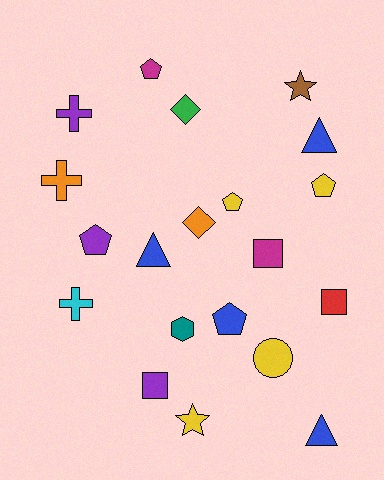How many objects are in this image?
There are 20 objects.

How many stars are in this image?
There are 2 stars.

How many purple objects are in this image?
There are 3 purple objects.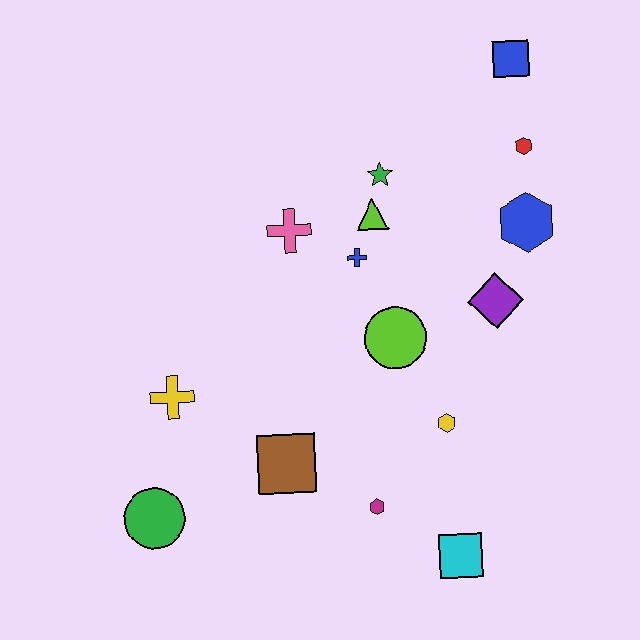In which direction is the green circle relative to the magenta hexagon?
The green circle is to the left of the magenta hexagon.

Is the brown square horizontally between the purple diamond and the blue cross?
No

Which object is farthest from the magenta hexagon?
The blue square is farthest from the magenta hexagon.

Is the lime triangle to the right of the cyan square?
No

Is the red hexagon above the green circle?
Yes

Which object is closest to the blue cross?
The lime triangle is closest to the blue cross.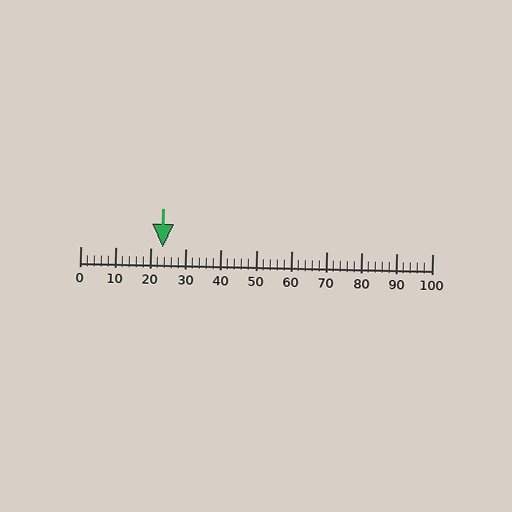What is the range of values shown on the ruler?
The ruler shows values from 0 to 100.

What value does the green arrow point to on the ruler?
The green arrow points to approximately 24.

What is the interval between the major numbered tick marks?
The major tick marks are spaced 10 units apart.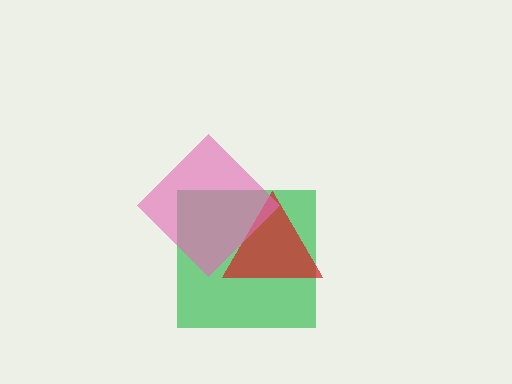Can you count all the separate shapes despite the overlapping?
Yes, there are 3 separate shapes.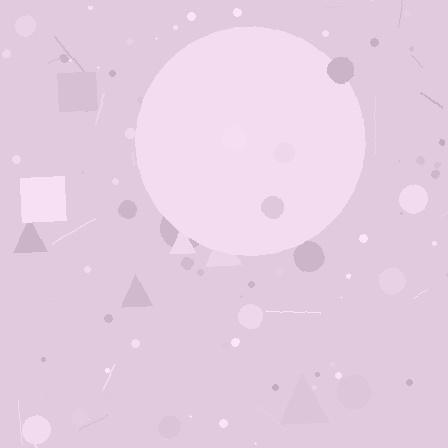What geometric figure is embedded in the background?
A circle is embedded in the background.